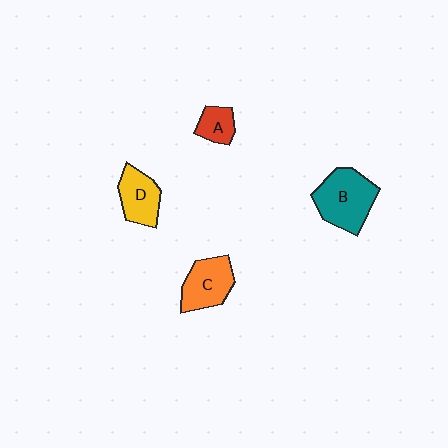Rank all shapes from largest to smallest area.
From largest to smallest: B (teal), C (orange), D (yellow), A (red).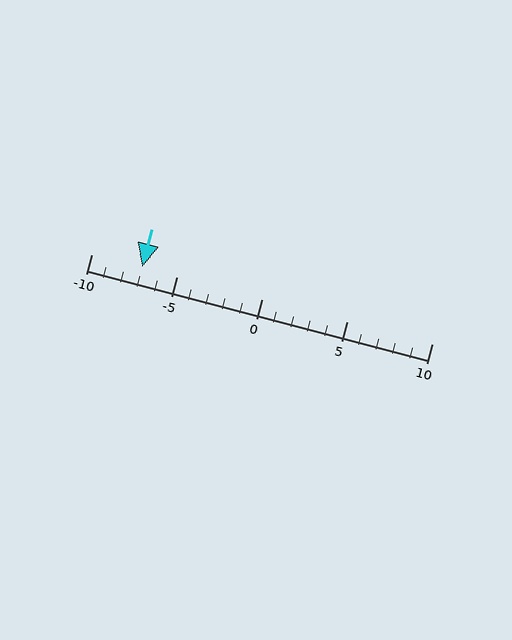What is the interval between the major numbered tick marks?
The major tick marks are spaced 5 units apart.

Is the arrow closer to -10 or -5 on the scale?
The arrow is closer to -5.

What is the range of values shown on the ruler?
The ruler shows values from -10 to 10.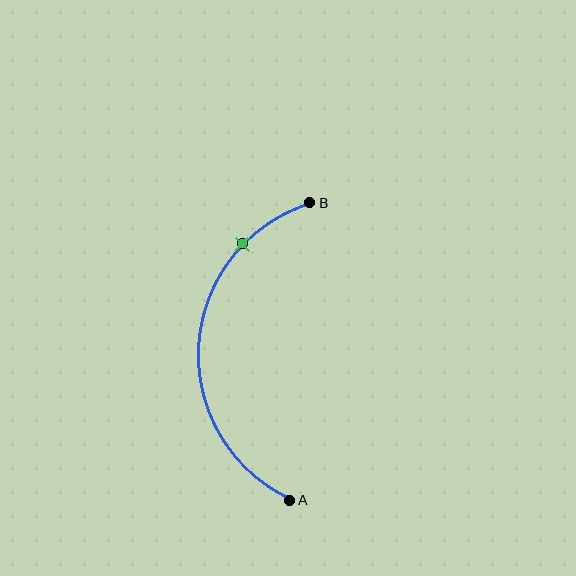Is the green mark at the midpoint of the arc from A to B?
No. The green mark lies on the arc but is closer to endpoint B. The arc midpoint would be at the point on the curve equidistant along the arc from both A and B.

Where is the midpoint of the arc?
The arc midpoint is the point on the curve farthest from the straight line joining A and B. It sits to the left of that line.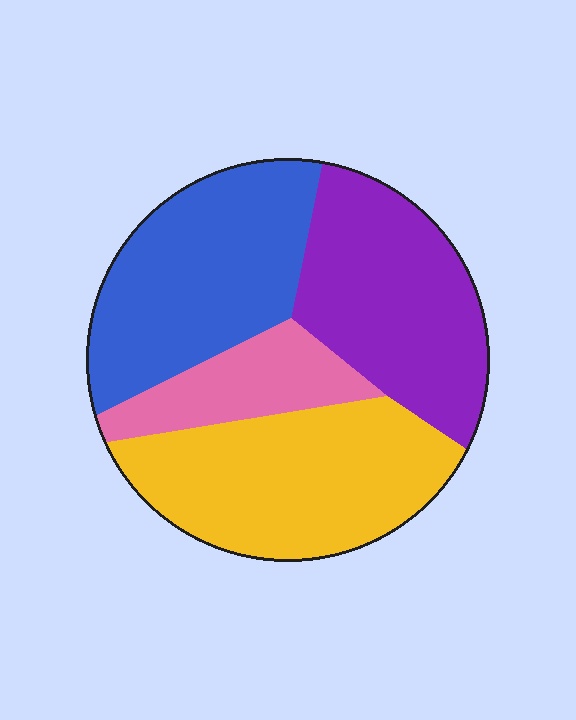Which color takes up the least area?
Pink, at roughly 15%.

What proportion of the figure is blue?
Blue covers roughly 30% of the figure.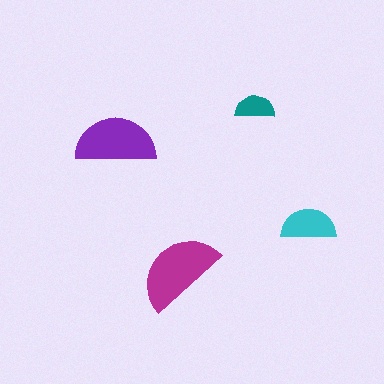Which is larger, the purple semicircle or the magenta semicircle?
The magenta one.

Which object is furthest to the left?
The purple semicircle is leftmost.